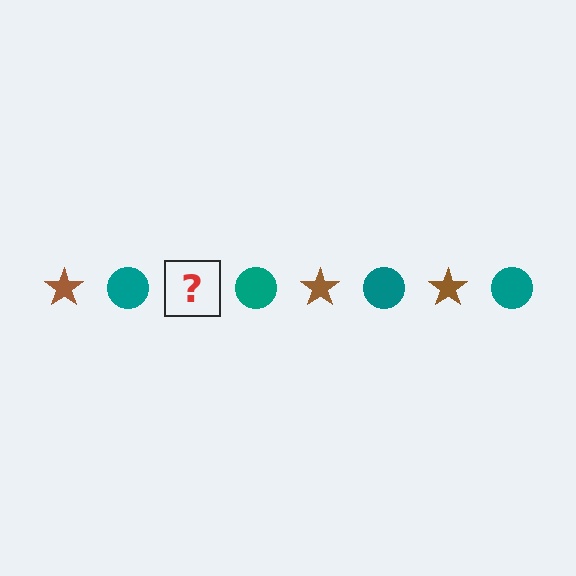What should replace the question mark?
The question mark should be replaced with a brown star.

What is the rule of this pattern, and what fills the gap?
The rule is that the pattern alternates between brown star and teal circle. The gap should be filled with a brown star.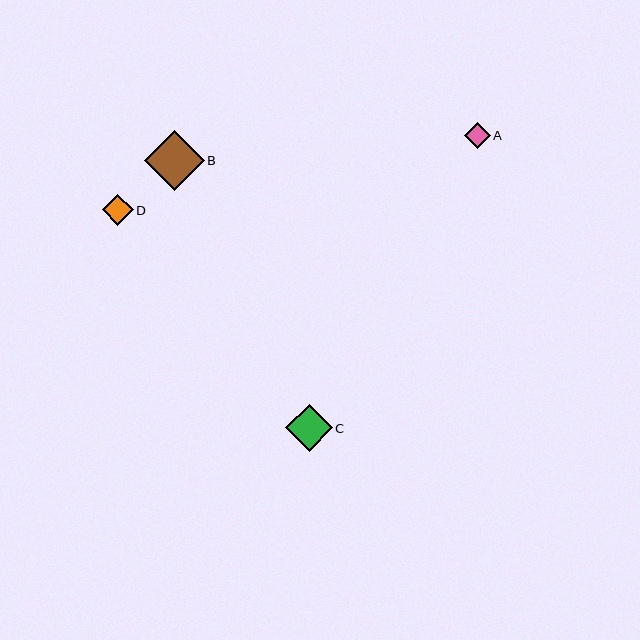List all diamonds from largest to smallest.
From largest to smallest: B, C, D, A.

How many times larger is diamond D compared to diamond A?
Diamond D is approximately 1.2 times the size of diamond A.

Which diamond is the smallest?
Diamond A is the smallest with a size of approximately 26 pixels.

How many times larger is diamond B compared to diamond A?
Diamond B is approximately 2.3 times the size of diamond A.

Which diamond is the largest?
Diamond B is the largest with a size of approximately 60 pixels.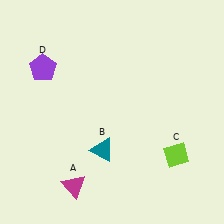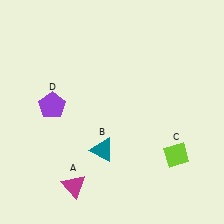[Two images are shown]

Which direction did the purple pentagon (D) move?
The purple pentagon (D) moved down.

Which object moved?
The purple pentagon (D) moved down.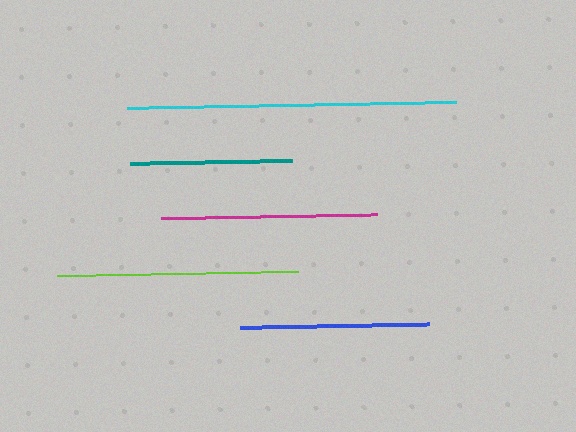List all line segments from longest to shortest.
From longest to shortest: cyan, lime, magenta, blue, teal.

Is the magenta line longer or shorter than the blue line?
The magenta line is longer than the blue line.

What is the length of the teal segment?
The teal segment is approximately 162 pixels long.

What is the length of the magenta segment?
The magenta segment is approximately 216 pixels long.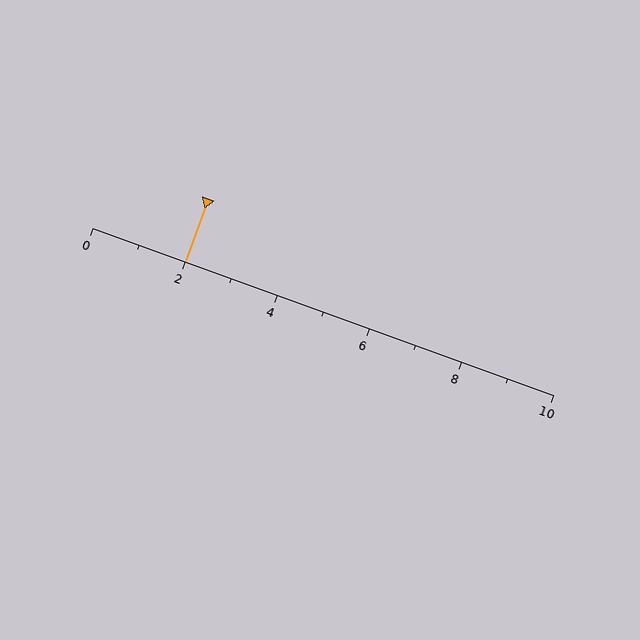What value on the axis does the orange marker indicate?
The marker indicates approximately 2.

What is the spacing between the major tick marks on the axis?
The major ticks are spaced 2 apart.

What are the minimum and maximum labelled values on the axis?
The axis runs from 0 to 10.